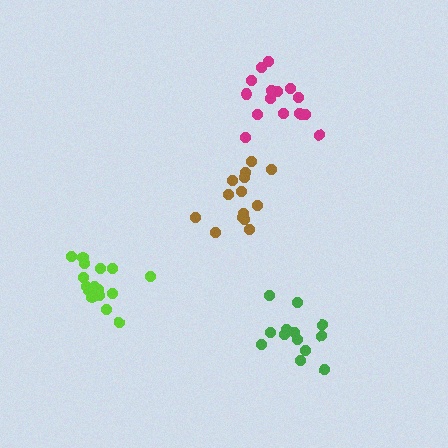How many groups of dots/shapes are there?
There are 4 groups.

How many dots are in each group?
Group 1: 16 dots, Group 2: 13 dots, Group 3: 17 dots, Group 4: 15 dots (61 total).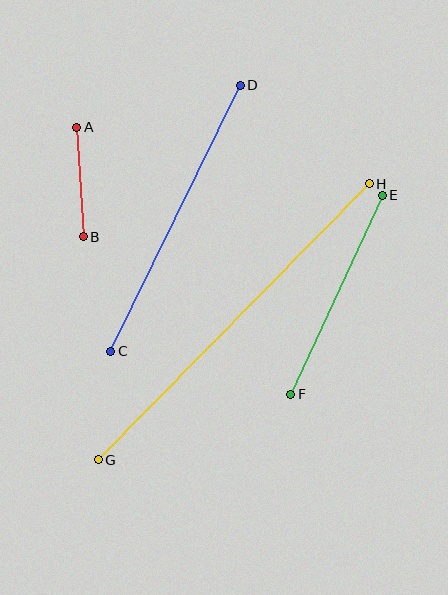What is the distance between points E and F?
The distance is approximately 219 pixels.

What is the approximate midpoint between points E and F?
The midpoint is at approximately (336, 295) pixels.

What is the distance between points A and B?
The distance is approximately 109 pixels.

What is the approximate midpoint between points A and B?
The midpoint is at approximately (80, 182) pixels.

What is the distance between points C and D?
The distance is approximately 296 pixels.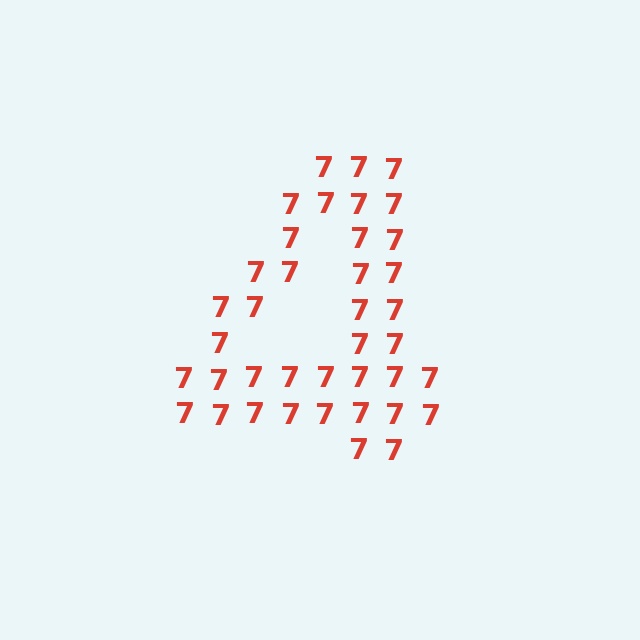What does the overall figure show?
The overall figure shows the digit 4.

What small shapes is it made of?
It is made of small digit 7's.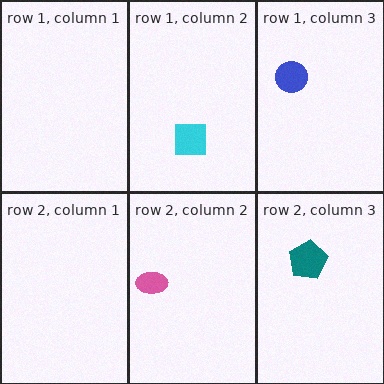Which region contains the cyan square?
The row 1, column 2 region.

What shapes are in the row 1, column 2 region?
The cyan square.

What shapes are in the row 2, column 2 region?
The pink ellipse.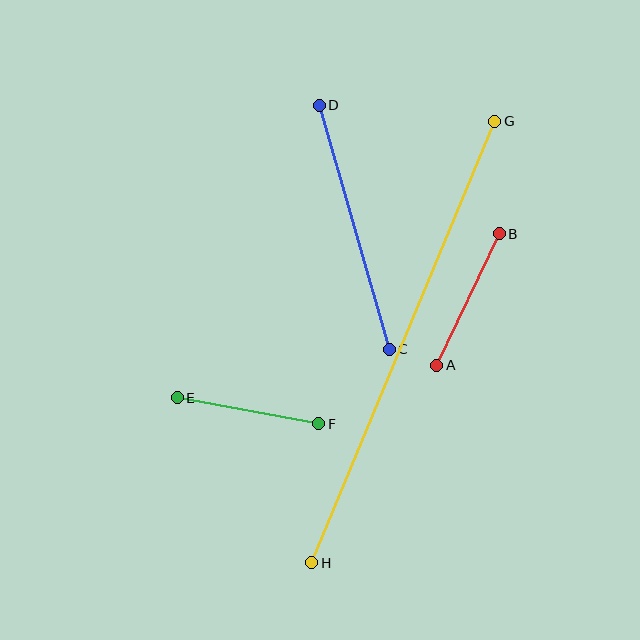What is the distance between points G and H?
The distance is approximately 478 pixels.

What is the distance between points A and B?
The distance is approximately 146 pixels.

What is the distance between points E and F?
The distance is approximately 144 pixels.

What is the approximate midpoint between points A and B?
The midpoint is at approximately (468, 299) pixels.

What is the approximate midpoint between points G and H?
The midpoint is at approximately (403, 342) pixels.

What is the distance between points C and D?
The distance is approximately 254 pixels.